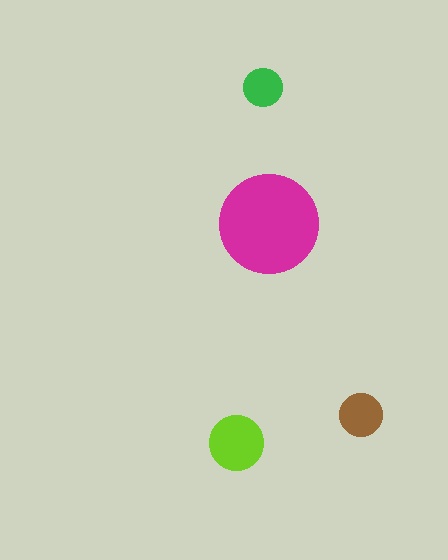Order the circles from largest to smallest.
the magenta one, the lime one, the brown one, the green one.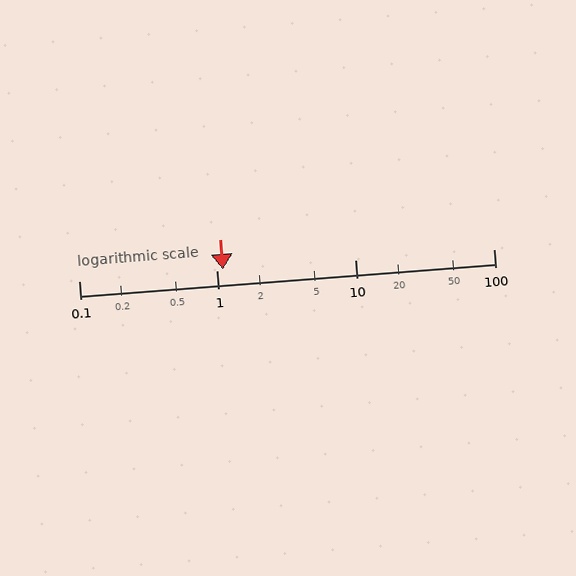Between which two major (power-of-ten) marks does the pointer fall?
The pointer is between 1 and 10.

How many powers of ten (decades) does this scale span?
The scale spans 3 decades, from 0.1 to 100.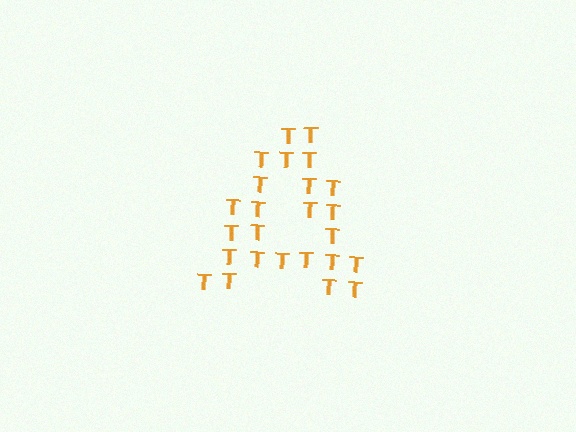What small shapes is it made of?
It is made of small letter T's.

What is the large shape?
The large shape is the letter A.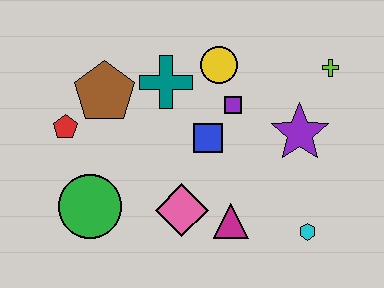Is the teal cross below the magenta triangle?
No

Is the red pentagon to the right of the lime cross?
No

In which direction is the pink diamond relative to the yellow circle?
The pink diamond is below the yellow circle.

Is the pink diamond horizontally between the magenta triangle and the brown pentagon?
Yes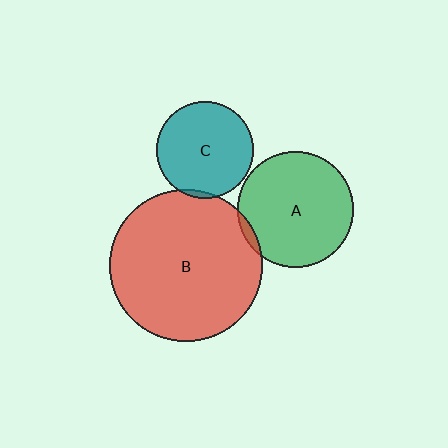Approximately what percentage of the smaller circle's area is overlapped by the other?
Approximately 5%.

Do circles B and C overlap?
Yes.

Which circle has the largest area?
Circle B (red).